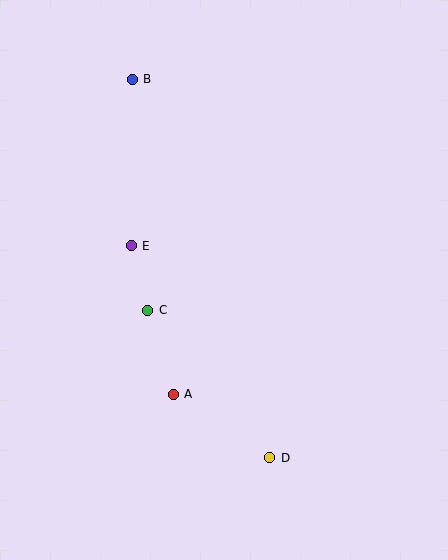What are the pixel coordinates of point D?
Point D is at (270, 458).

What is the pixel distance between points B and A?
The distance between B and A is 317 pixels.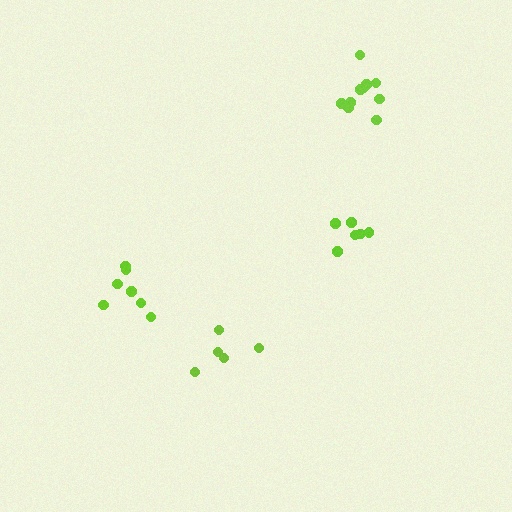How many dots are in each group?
Group 1: 6 dots, Group 2: 5 dots, Group 3: 10 dots, Group 4: 7 dots (28 total).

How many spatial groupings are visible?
There are 4 spatial groupings.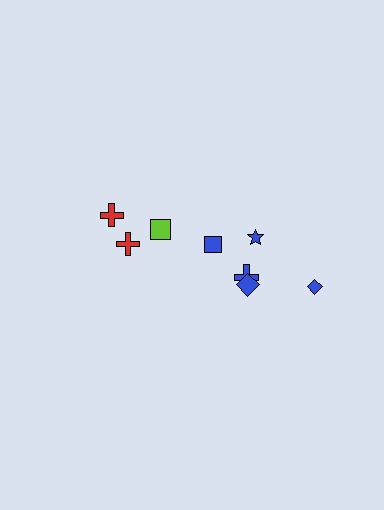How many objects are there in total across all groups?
There are 8 objects.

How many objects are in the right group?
There are 5 objects.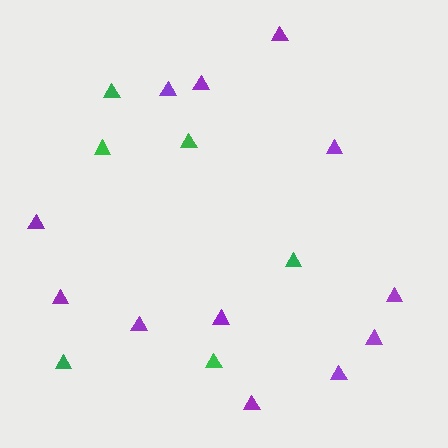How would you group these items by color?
There are 2 groups: one group of purple triangles (12) and one group of green triangles (6).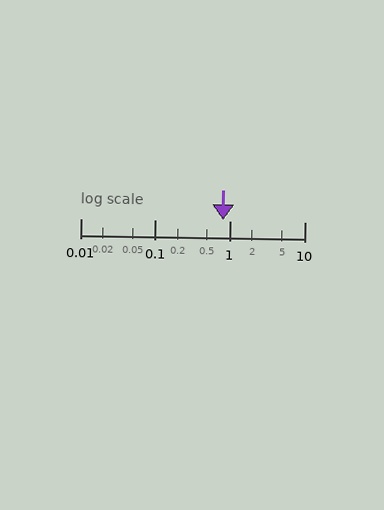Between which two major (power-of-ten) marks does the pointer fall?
The pointer is between 0.1 and 1.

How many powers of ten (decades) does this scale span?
The scale spans 3 decades, from 0.01 to 10.